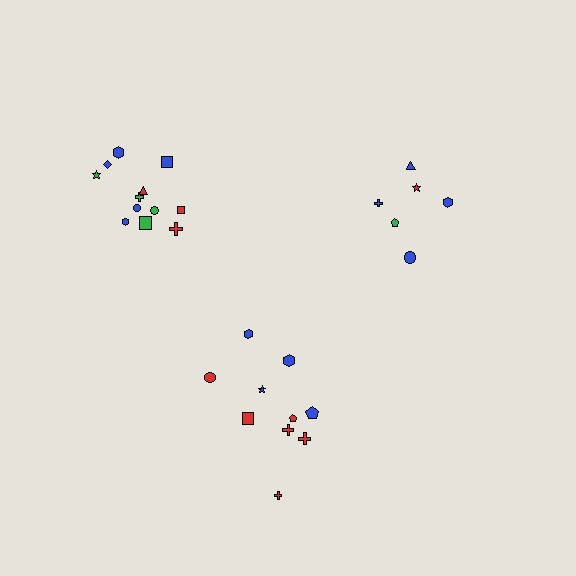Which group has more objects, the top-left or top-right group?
The top-left group.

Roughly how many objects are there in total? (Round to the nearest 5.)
Roughly 30 objects in total.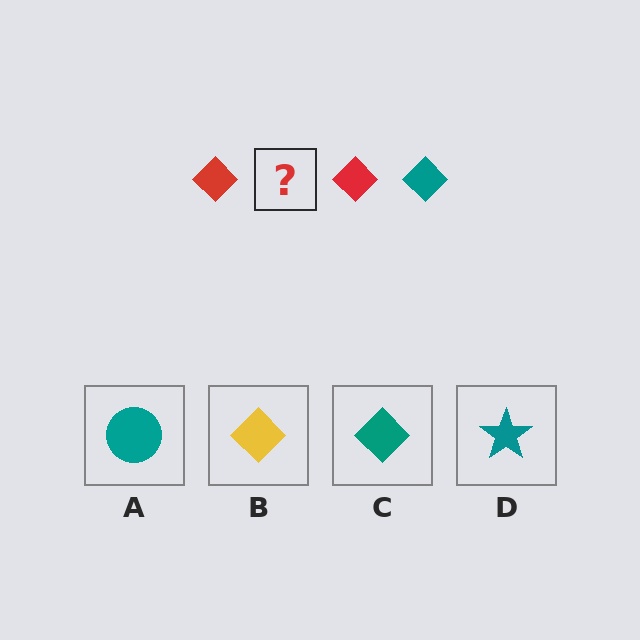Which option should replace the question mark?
Option C.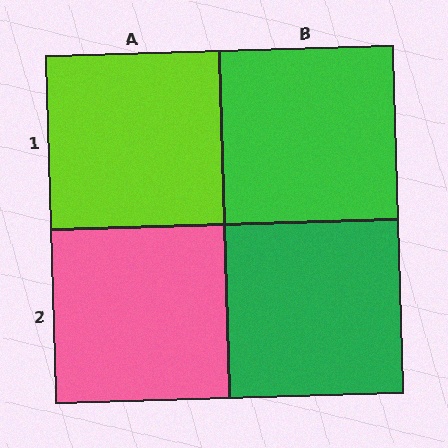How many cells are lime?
1 cell is lime.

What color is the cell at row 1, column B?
Green.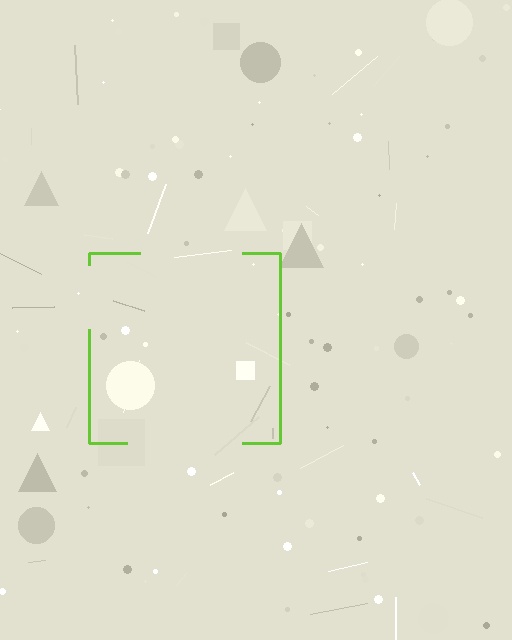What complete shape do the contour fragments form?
The contour fragments form a square.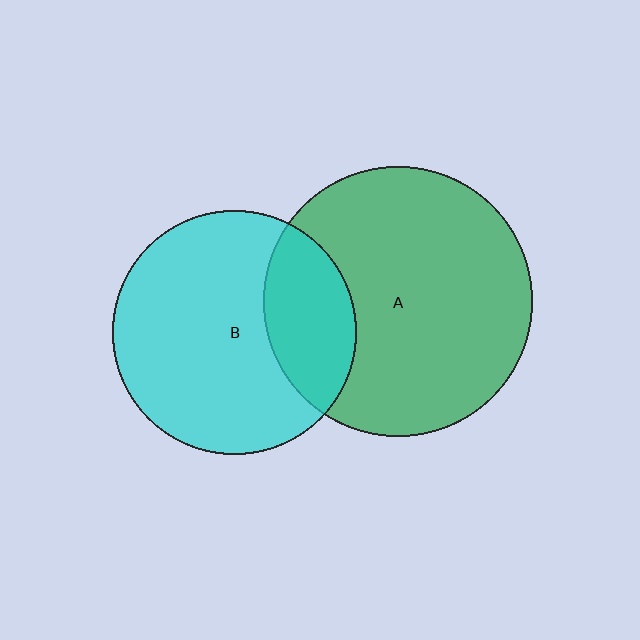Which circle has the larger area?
Circle A (green).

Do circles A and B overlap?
Yes.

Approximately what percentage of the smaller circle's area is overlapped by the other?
Approximately 25%.